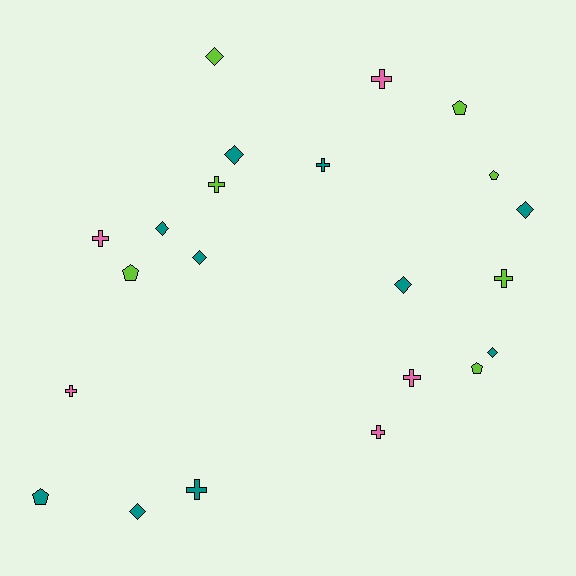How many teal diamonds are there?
There are 7 teal diamonds.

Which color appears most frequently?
Teal, with 10 objects.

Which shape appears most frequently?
Cross, with 9 objects.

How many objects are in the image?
There are 22 objects.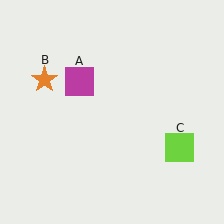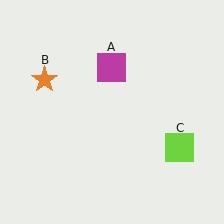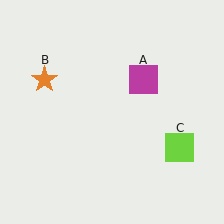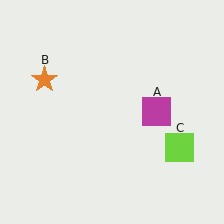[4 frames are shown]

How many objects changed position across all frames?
1 object changed position: magenta square (object A).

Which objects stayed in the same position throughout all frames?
Orange star (object B) and lime square (object C) remained stationary.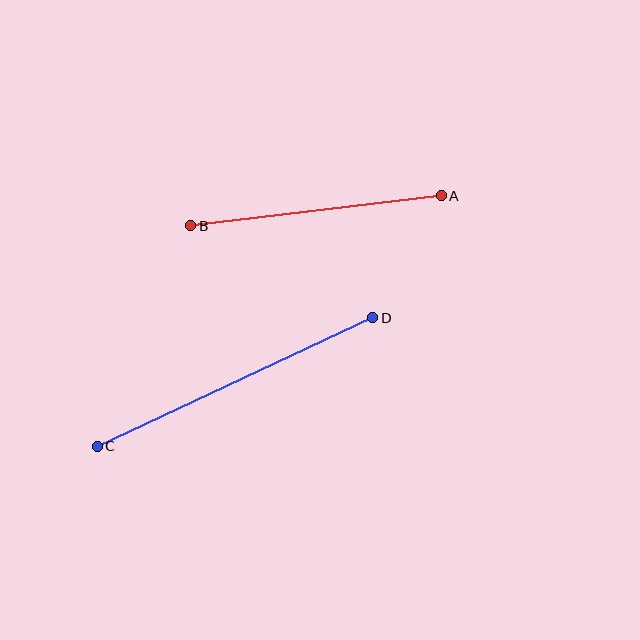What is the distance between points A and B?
The distance is approximately 252 pixels.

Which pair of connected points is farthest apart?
Points C and D are farthest apart.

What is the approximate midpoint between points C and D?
The midpoint is at approximately (235, 382) pixels.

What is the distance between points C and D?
The distance is approximately 304 pixels.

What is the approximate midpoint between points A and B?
The midpoint is at approximately (316, 211) pixels.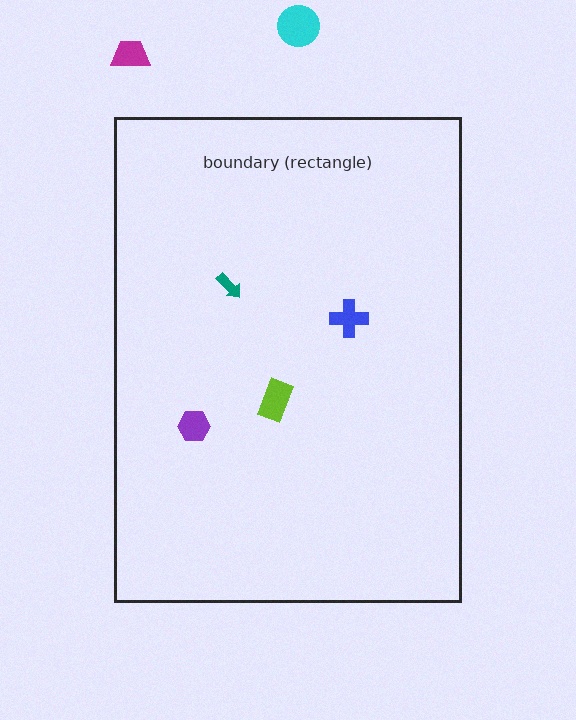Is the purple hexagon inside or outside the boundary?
Inside.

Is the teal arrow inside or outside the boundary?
Inside.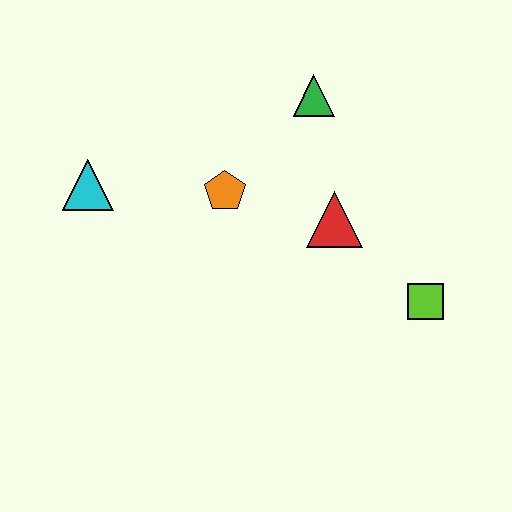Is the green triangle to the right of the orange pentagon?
Yes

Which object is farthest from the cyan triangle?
The lime square is farthest from the cyan triangle.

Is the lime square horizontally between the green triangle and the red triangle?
No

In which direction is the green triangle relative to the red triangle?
The green triangle is above the red triangle.